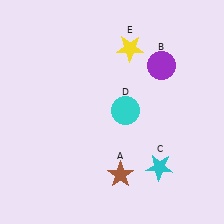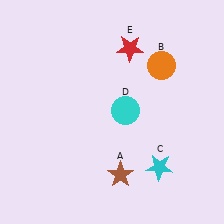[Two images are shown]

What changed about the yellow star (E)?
In Image 1, E is yellow. In Image 2, it changed to red.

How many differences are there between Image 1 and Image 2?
There are 2 differences between the two images.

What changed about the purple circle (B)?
In Image 1, B is purple. In Image 2, it changed to orange.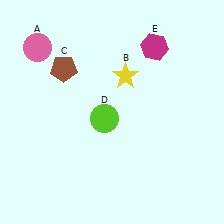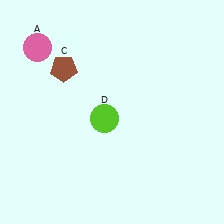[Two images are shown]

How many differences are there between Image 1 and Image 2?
There are 2 differences between the two images.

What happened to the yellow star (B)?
The yellow star (B) was removed in Image 2. It was in the top-right area of Image 1.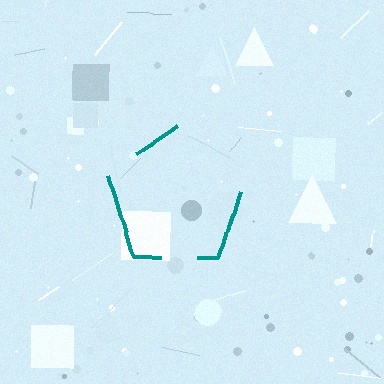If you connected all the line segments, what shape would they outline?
They would outline a pentagon.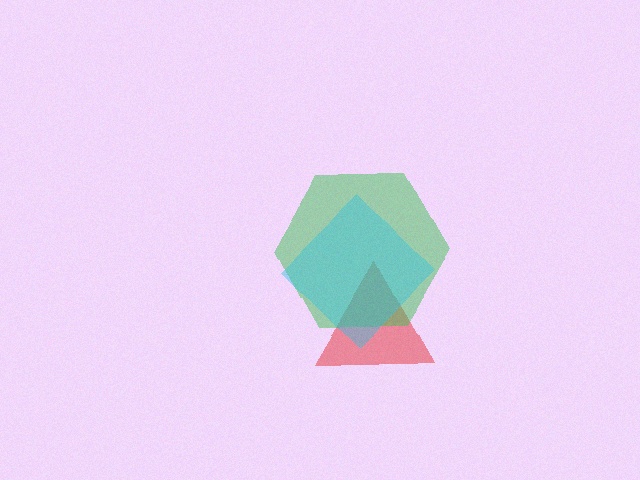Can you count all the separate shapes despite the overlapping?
Yes, there are 3 separate shapes.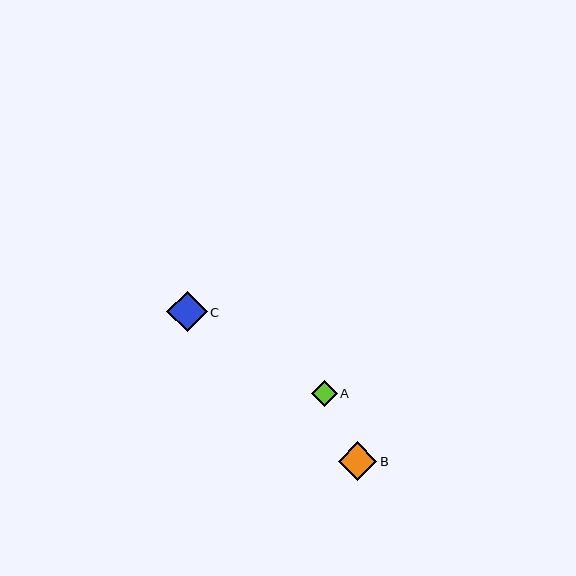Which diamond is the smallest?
Diamond A is the smallest with a size of approximately 26 pixels.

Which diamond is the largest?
Diamond C is the largest with a size of approximately 41 pixels.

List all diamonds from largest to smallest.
From largest to smallest: C, B, A.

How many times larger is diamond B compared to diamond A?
Diamond B is approximately 1.5 times the size of diamond A.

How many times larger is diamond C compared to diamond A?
Diamond C is approximately 1.6 times the size of diamond A.